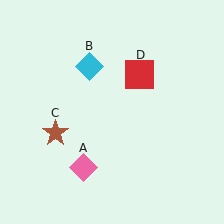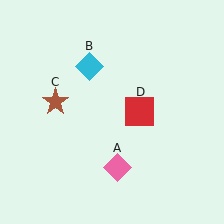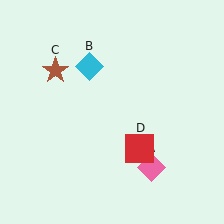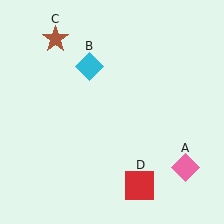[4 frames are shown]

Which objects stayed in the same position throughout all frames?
Cyan diamond (object B) remained stationary.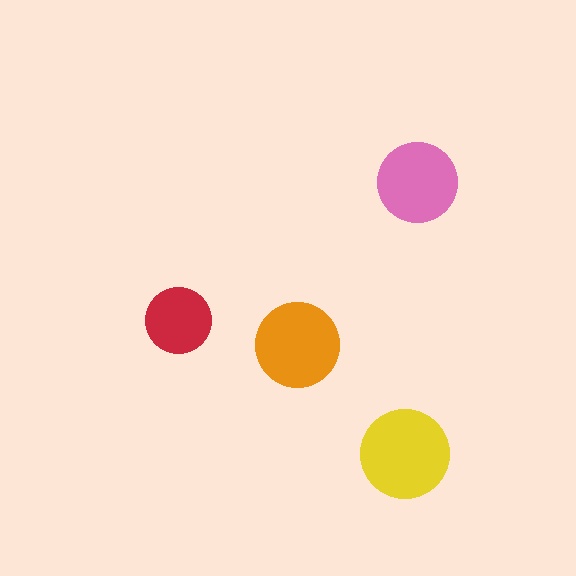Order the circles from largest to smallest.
the yellow one, the orange one, the pink one, the red one.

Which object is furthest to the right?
The pink circle is rightmost.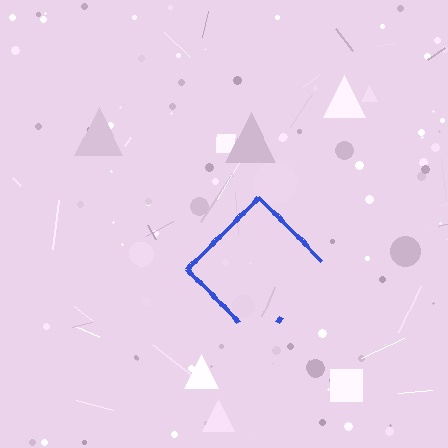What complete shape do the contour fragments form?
The contour fragments form a diamond.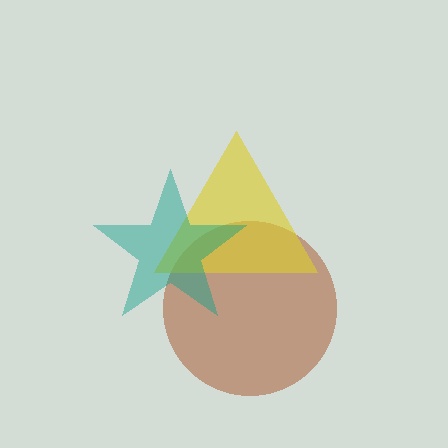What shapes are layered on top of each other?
The layered shapes are: a brown circle, a yellow triangle, a teal star.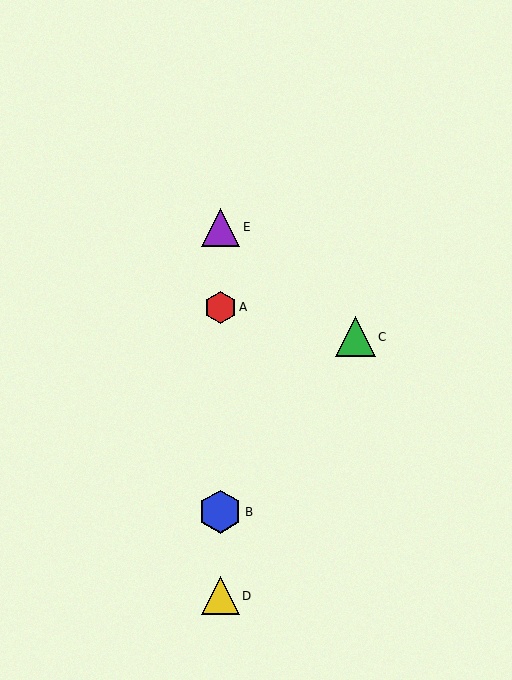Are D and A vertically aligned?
Yes, both are at x≈220.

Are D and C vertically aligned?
No, D is at x≈220 and C is at x≈356.